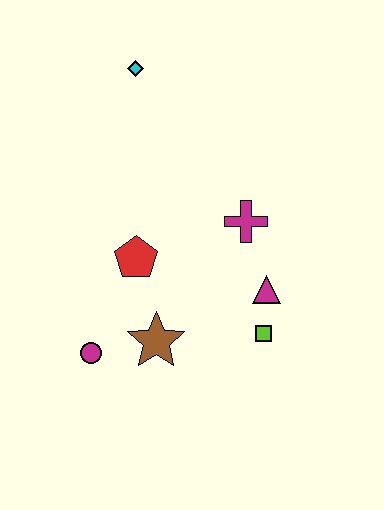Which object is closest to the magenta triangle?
The lime square is closest to the magenta triangle.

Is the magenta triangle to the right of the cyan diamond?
Yes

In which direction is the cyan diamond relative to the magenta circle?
The cyan diamond is above the magenta circle.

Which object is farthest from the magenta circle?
The cyan diamond is farthest from the magenta circle.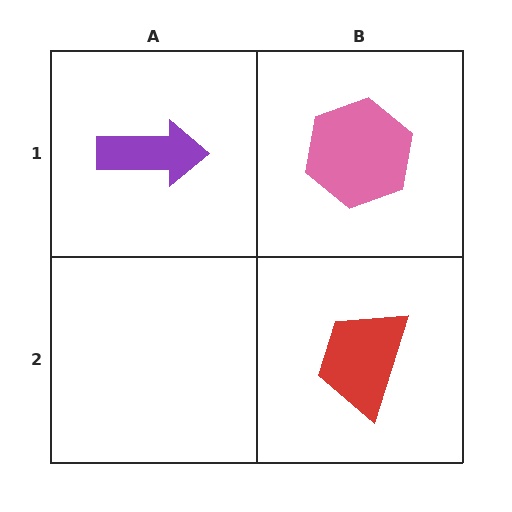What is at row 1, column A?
A purple arrow.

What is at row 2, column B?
A red trapezoid.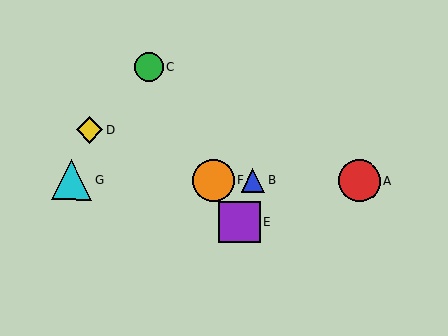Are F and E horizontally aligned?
No, F is at y≈180 and E is at y≈222.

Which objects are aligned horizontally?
Objects A, B, F, G are aligned horizontally.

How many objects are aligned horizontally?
4 objects (A, B, F, G) are aligned horizontally.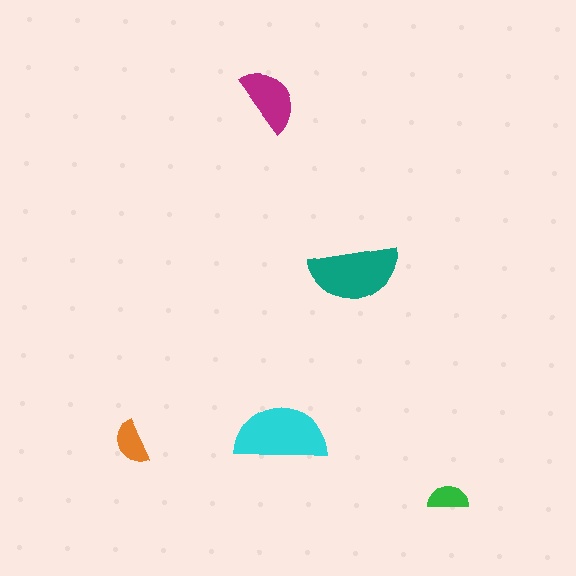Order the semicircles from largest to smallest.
the cyan one, the teal one, the magenta one, the orange one, the green one.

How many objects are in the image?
There are 5 objects in the image.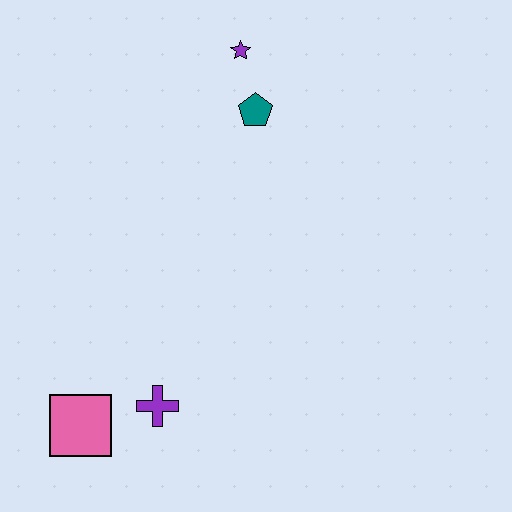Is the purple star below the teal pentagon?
No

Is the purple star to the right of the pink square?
Yes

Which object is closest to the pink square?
The purple cross is closest to the pink square.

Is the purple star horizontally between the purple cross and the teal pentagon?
Yes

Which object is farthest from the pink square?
The purple star is farthest from the pink square.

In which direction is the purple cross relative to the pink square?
The purple cross is to the right of the pink square.